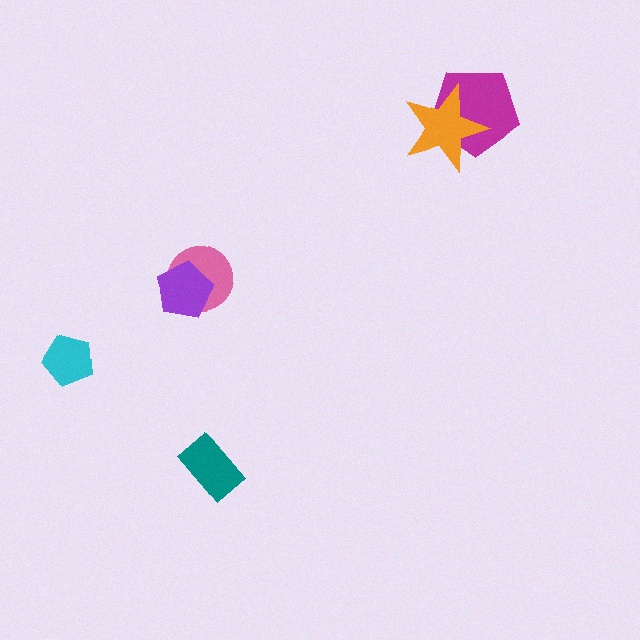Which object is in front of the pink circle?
The purple pentagon is in front of the pink circle.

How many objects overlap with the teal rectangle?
0 objects overlap with the teal rectangle.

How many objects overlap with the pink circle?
1 object overlaps with the pink circle.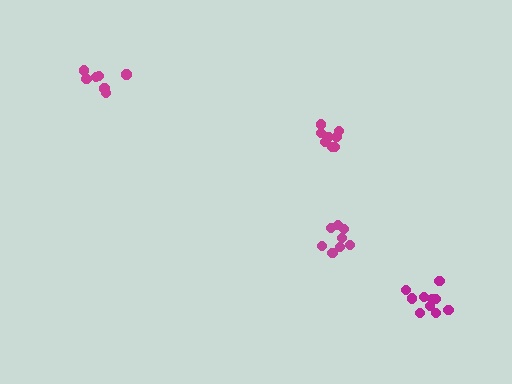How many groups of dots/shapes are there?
There are 4 groups.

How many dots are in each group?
Group 1: 7 dots, Group 2: 9 dots, Group 3: 10 dots, Group 4: 8 dots (34 total).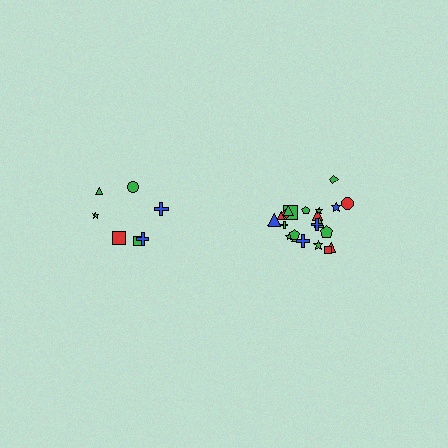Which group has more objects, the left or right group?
The right group.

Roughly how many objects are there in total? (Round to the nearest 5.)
Roughly 30 objects in total.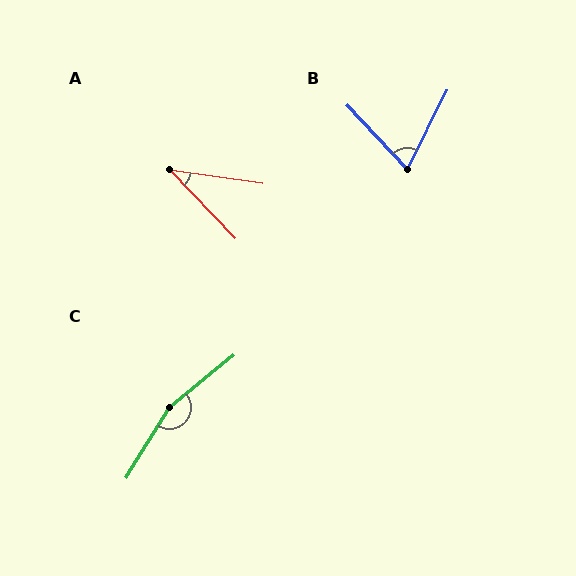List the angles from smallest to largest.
A (38°), B (70°), C (161°).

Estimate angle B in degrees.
Approximately 70 degrees.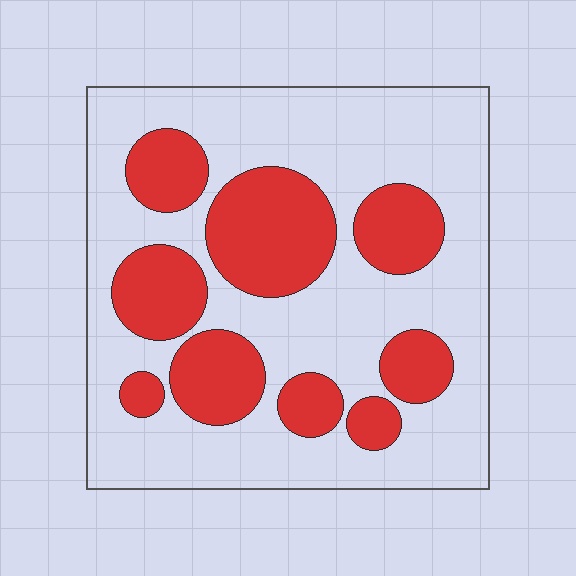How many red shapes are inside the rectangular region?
9.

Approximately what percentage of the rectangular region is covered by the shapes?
Approximately 30%.